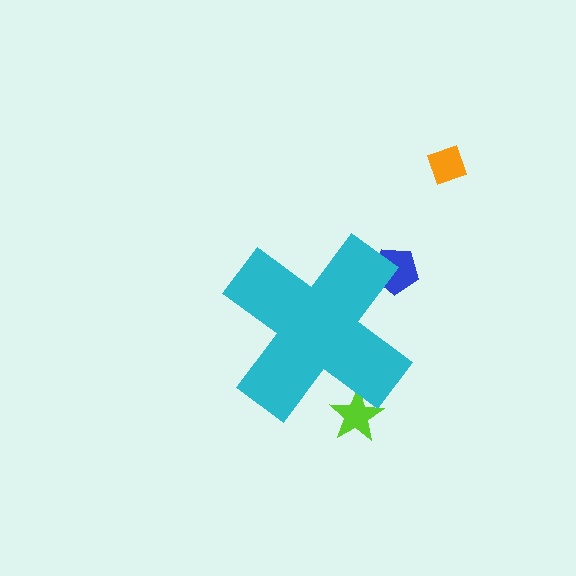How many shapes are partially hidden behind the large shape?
2 shapes are partially hidden.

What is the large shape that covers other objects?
A cyan cross.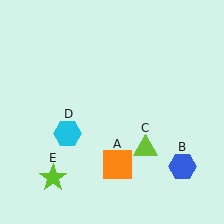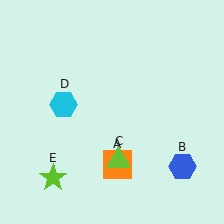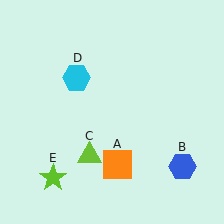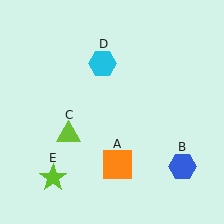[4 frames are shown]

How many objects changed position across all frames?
2 objects changed position: lime triangle (object C), cyan hexagon (object D).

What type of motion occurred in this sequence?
The lime triangle (object C), cyan hexagon (object D) rotated clockwise around the center of the scene.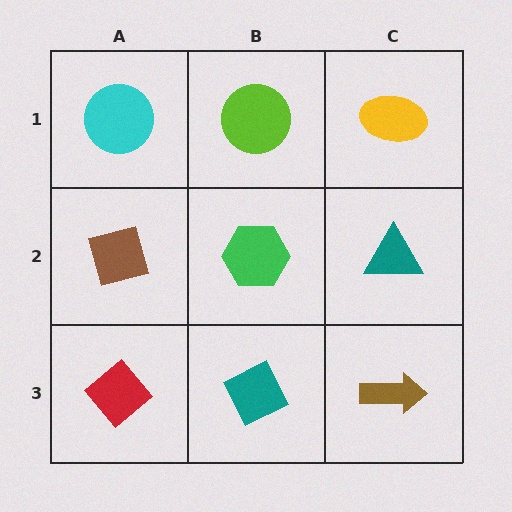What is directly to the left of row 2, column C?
A green hexagon.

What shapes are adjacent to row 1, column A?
A brown square (row 2, column A), a lime circle (row 1, column B).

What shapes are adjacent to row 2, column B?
A lime circle (row 1, column B), a teal diamond (row 3, column B), a brown square (row 2, column A), a teal triangle (row 2, column C).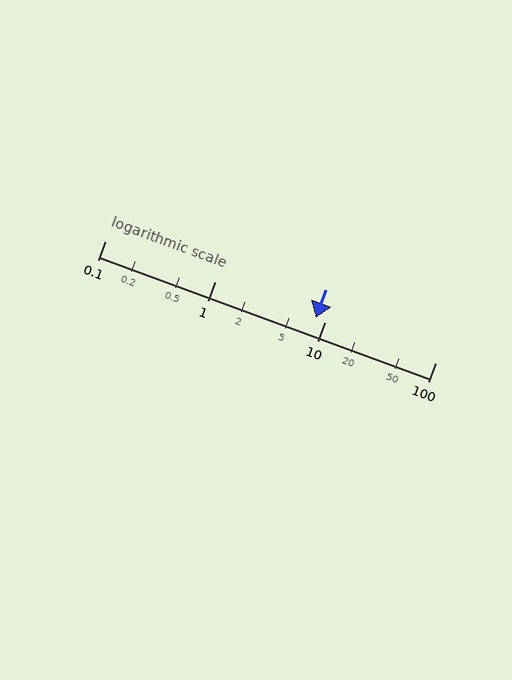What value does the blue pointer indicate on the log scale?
The pointer indicates approximately 8.2.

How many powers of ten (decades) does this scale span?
The scale spans 3 decades, from 0.1 to 100.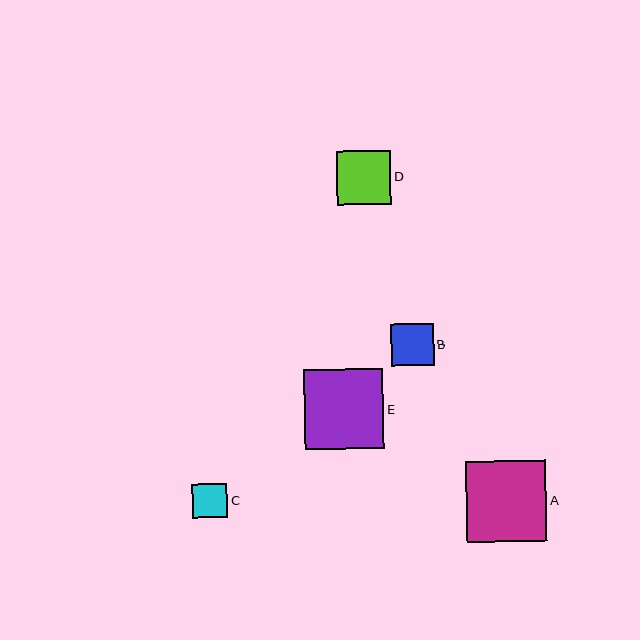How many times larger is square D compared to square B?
Square D is approximately 1.3 times the size of square B.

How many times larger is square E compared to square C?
Square E is approximately 2.3 times the size of square C.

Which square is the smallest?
Square C is the smallest with a size of approximately 35 pixels.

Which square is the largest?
Square A is the largest with a size of approximately 80 pixels.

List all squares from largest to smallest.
From largest to smallest: A, E, D, B, C.